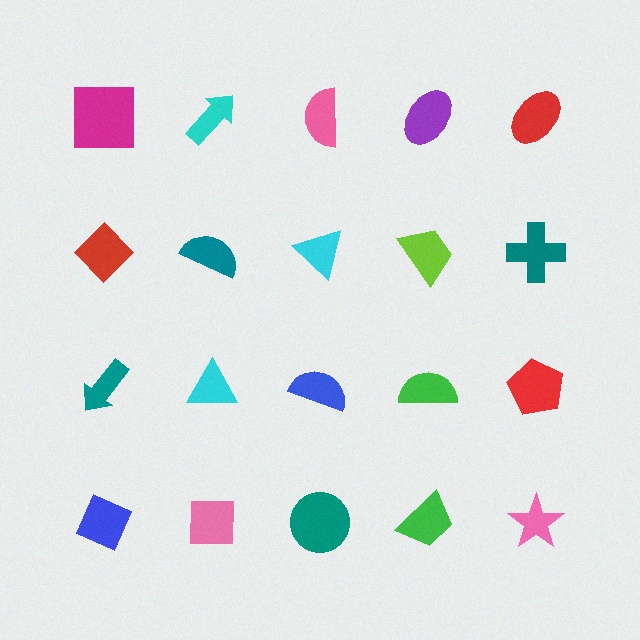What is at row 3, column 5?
A red pentagon.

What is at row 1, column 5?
A red ellipse.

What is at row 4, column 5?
A pink star.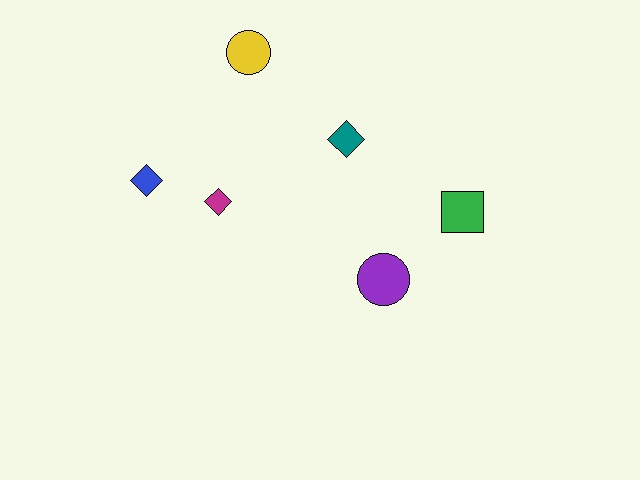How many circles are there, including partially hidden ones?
There are 2 circles.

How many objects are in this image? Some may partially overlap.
There are 6 objects.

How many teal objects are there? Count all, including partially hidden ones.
There is 1 teal object.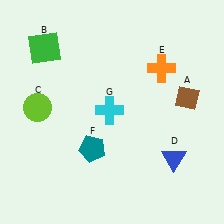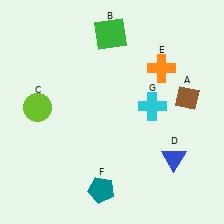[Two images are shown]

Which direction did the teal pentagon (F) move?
The teal pentagon (F) moved down.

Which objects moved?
The objects that moved are: the green square (B), the teal pentagon (F), the cyan cross (G).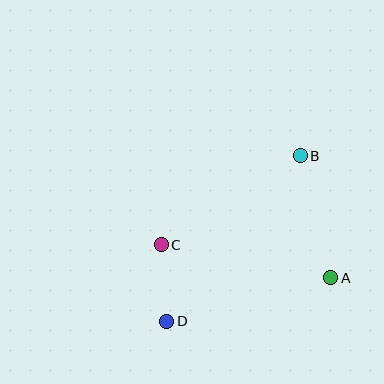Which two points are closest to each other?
Points C and D are closest to each other.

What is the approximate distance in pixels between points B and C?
The distance between B and C is approximately 165 pixels.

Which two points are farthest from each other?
Points B and D are farthest from each other.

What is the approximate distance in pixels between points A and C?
The distance between A and C is approximately 173 pixels.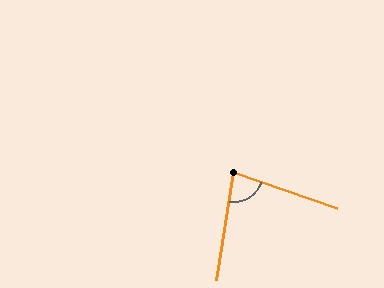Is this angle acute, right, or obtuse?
It is acute.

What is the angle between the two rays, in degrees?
Approximately 80 degrees.